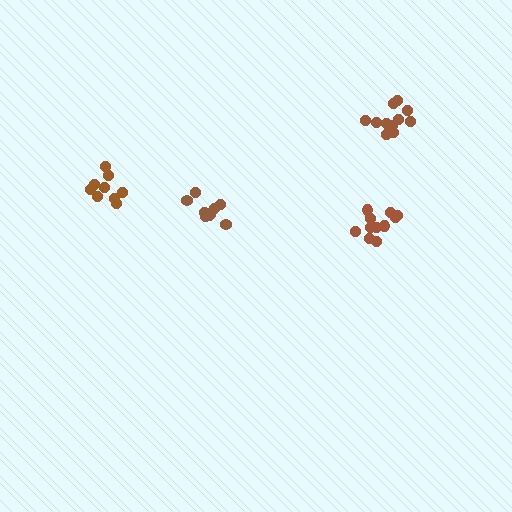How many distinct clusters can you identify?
There are 4 distinct clusters.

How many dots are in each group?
Group 1: 11 dots, Group 2: 10 dots, Group 3: 9 dots, Group 4: 11 dots (41 total).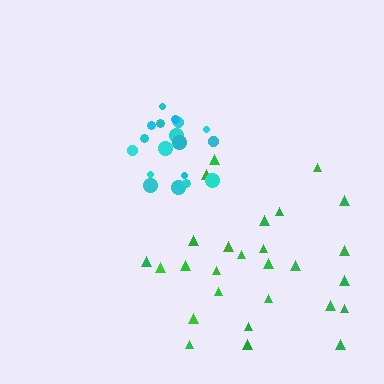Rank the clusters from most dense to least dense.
cyan, green.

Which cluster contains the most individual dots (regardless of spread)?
Green (27).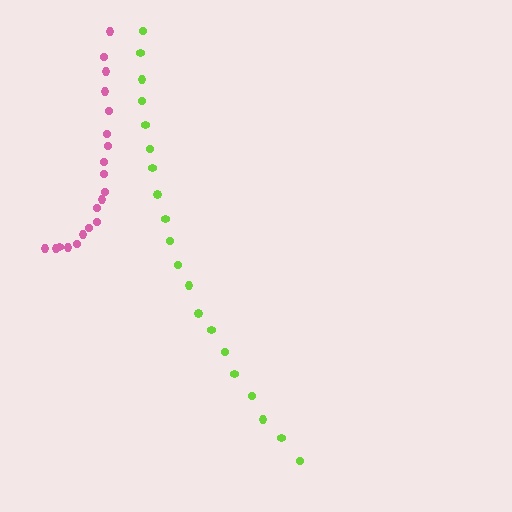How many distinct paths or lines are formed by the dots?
There are 2 distinct paths.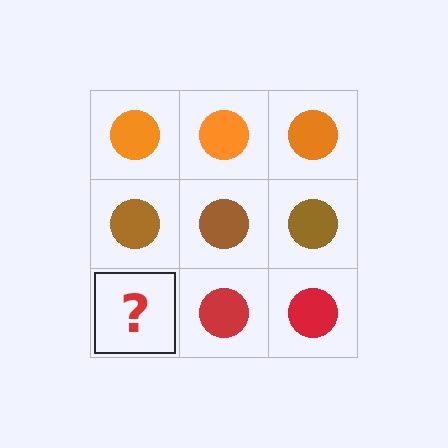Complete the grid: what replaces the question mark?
The question mark should be replaced with a red circle.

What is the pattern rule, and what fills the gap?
The rule is that each row has a consistent color. The gap should be filled with a red circle.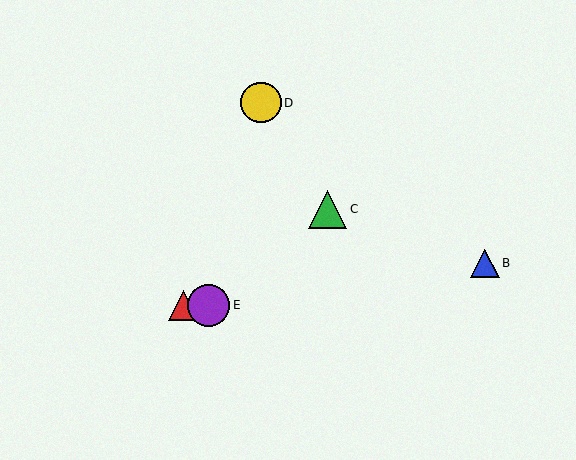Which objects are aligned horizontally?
Objects A, E are aligned horizontally.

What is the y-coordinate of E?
Object E is at y≈305.